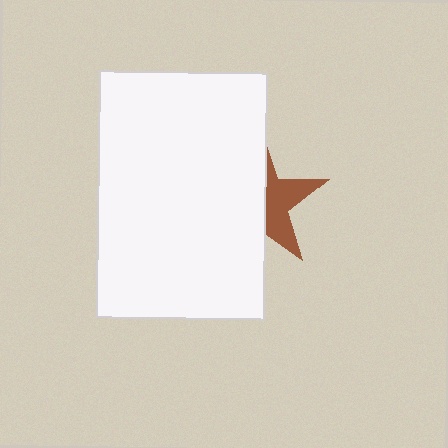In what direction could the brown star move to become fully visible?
The brown star could move right. That would shift it out from behind the white rectangle entirely.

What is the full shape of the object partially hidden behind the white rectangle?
The partially hidden object is a brown star.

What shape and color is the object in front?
The object in front is a white rectangle.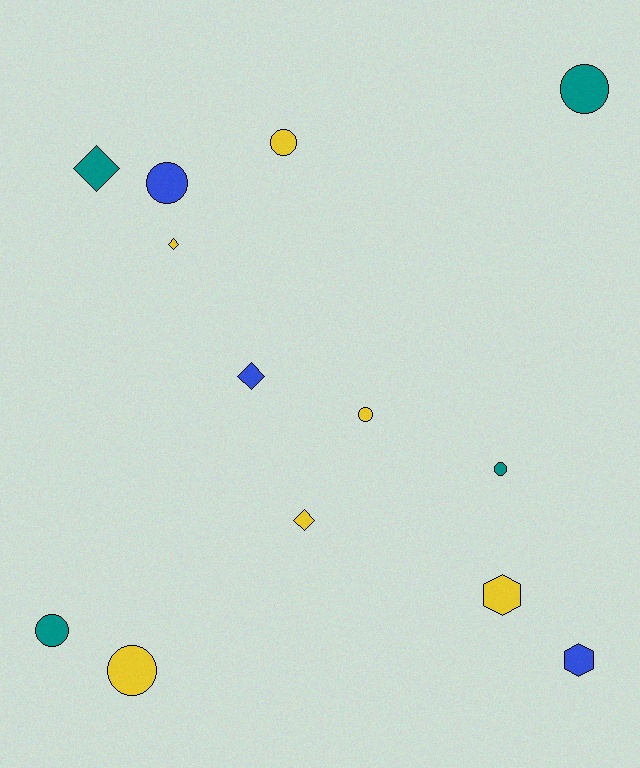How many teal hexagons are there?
There are no teal hexagons.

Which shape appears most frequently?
Circle, with 7 objects.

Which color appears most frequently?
Yellow, with 6 objects.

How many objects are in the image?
There are 13 objects.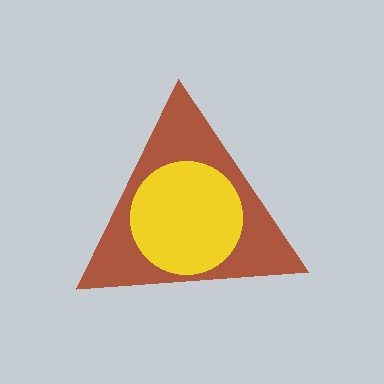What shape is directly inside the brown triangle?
The yellow circle.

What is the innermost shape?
The yellow circle.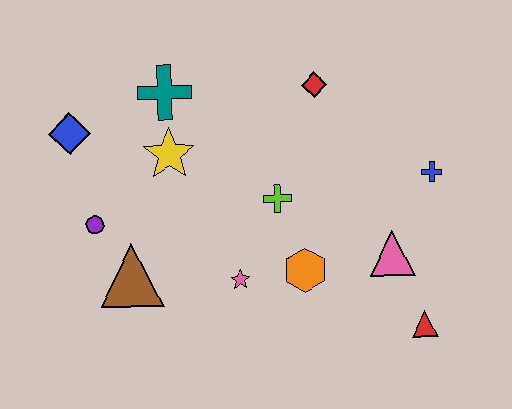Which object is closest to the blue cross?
The pink triangle is closest to the blue cross.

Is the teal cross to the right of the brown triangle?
Yes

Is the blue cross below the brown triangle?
No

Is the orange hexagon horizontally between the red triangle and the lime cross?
Yes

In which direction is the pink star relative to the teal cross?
The pink star is below the teal cross.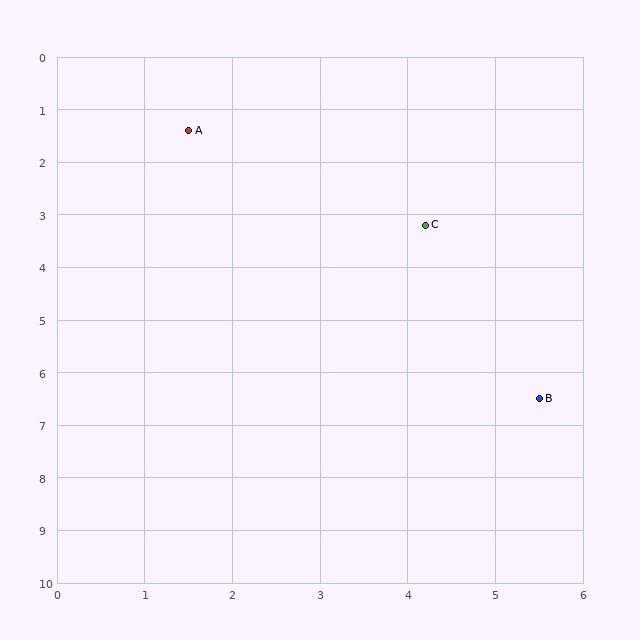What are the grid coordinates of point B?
Point B is at approximately (5.5, 6.5).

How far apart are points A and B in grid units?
Points A and B are about 6.5 grid units apart.